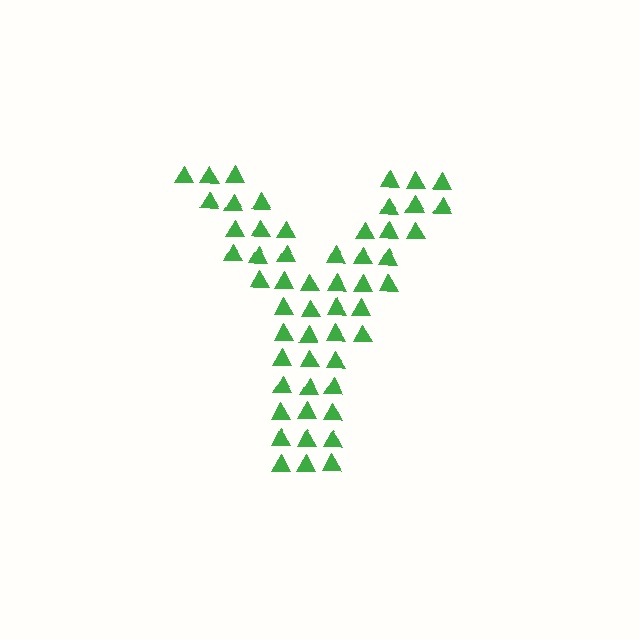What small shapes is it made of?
It is made of small triangles.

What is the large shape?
The large shape is the letter Y.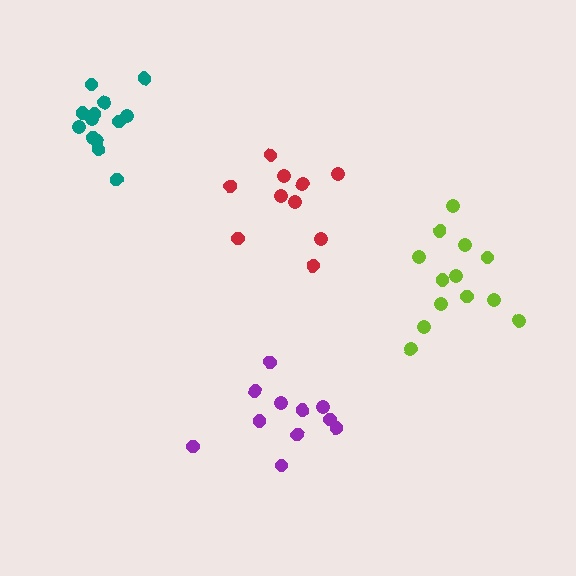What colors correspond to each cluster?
The clusters are colored: red, teal, purple, lime.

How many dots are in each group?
Group 1: 10 dots, Group 2: 13 dots, Group 3: 11 dots, Group 4: 13 dots (47 total).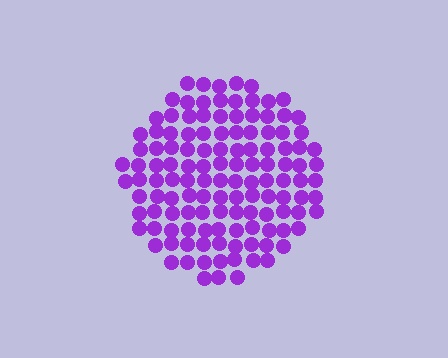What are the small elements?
The small elements are circles.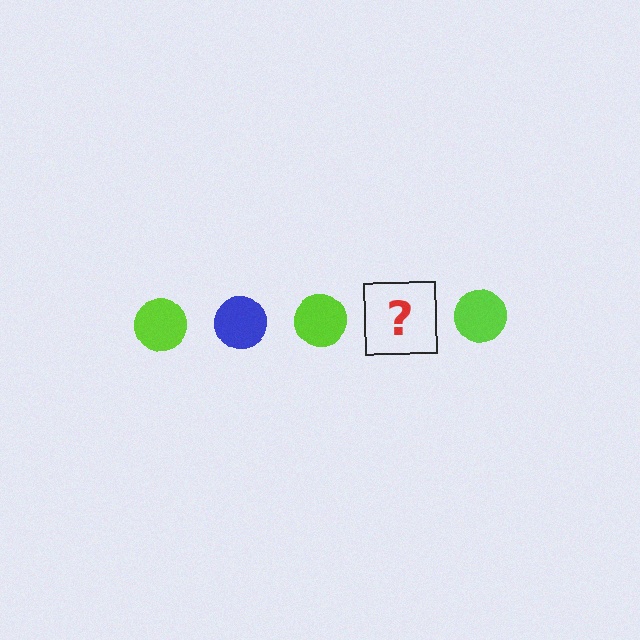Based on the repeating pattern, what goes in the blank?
The blank should be a blue circle.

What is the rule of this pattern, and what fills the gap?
The rule is that the pattern cycles through lime, blue circles. The gap should be filled with a blue circle.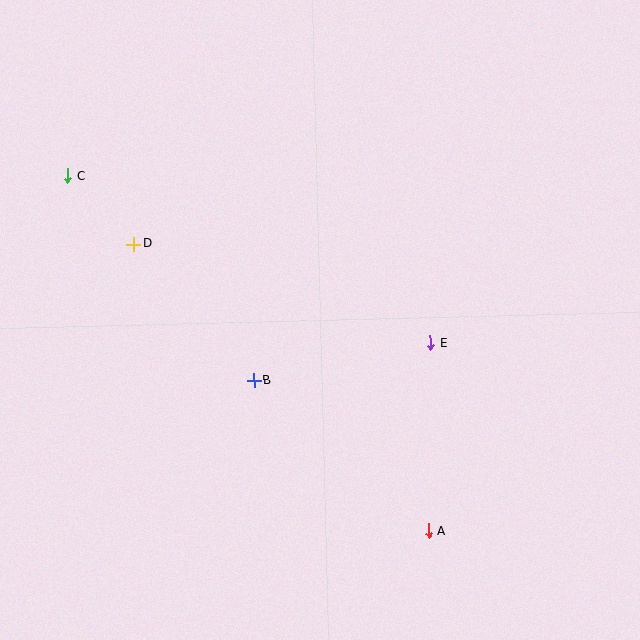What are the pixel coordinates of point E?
Point E is at (430, 343).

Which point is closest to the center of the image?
Point B at (254, 380) is closest to the center.